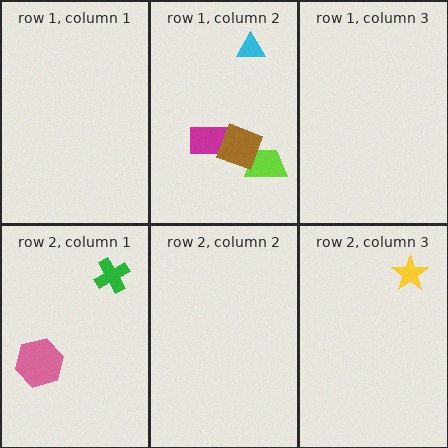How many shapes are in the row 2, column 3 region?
1.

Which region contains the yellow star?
The row 2, column 3 region.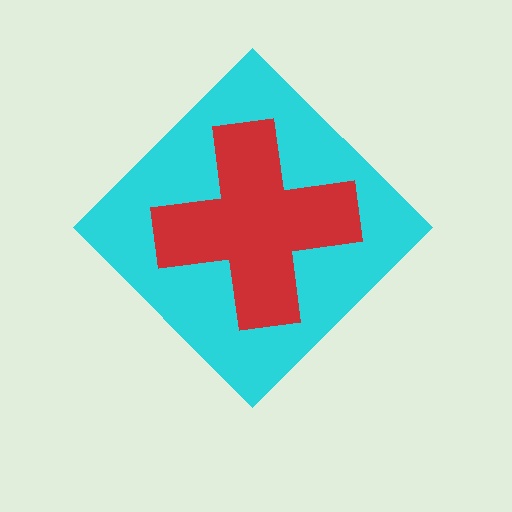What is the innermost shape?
The red cross.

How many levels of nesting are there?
2.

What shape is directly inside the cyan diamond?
The red cross.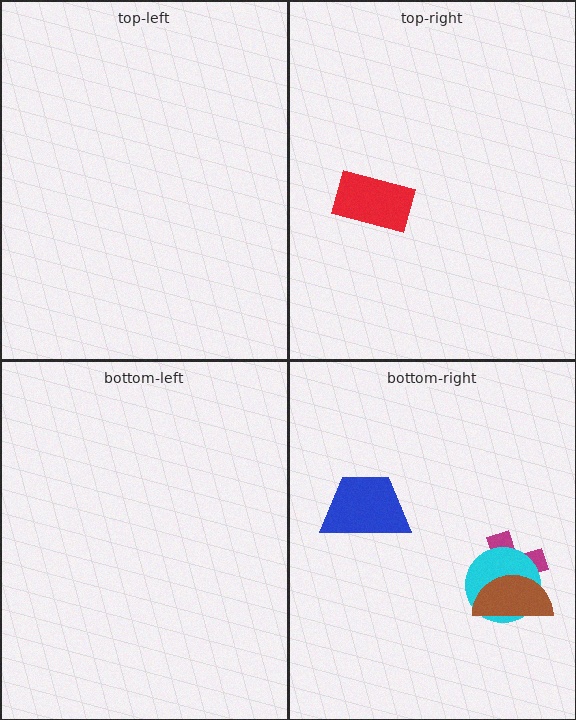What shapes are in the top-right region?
The red rectangle.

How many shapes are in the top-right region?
1.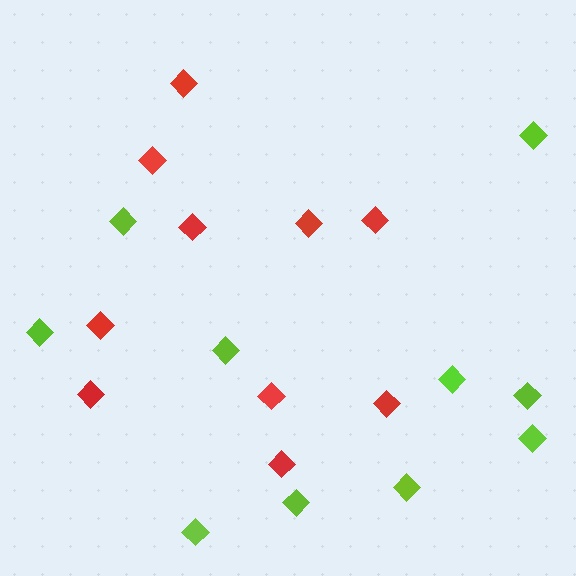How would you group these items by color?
There are 2 groups: one group of lime diamonds (10) and one group of red diamonds (10).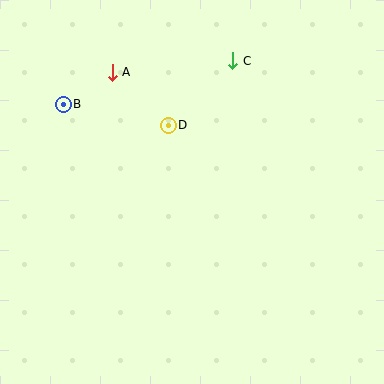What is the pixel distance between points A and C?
The distance between A and C is 121 pixels.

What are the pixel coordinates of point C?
Point C is at (233, 61).